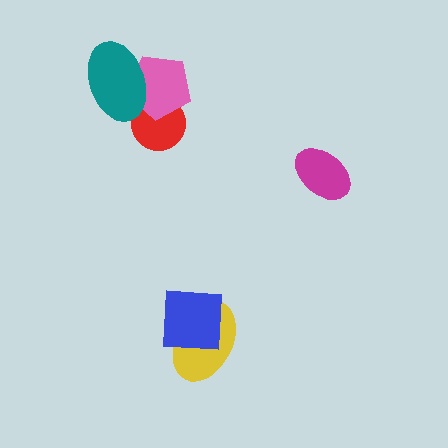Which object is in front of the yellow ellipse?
The blue square is in front of the yellow ellipse.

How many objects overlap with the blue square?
1 object overlaps with the blue square.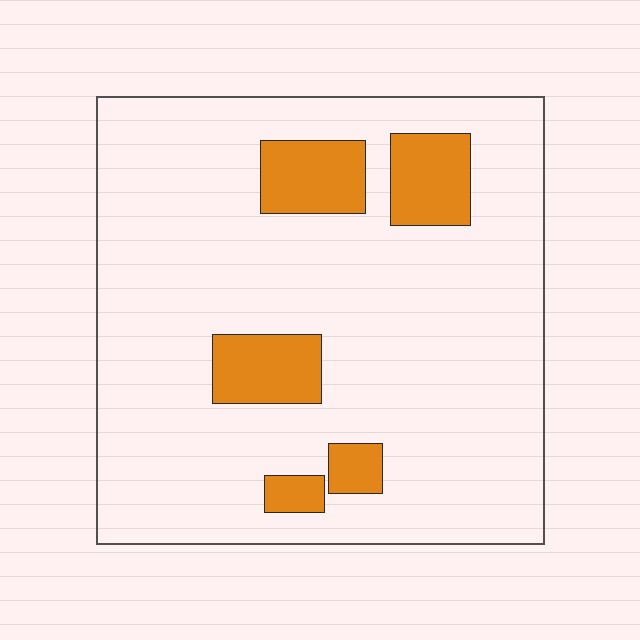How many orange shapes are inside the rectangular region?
5.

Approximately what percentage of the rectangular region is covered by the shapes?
Approximately 15%.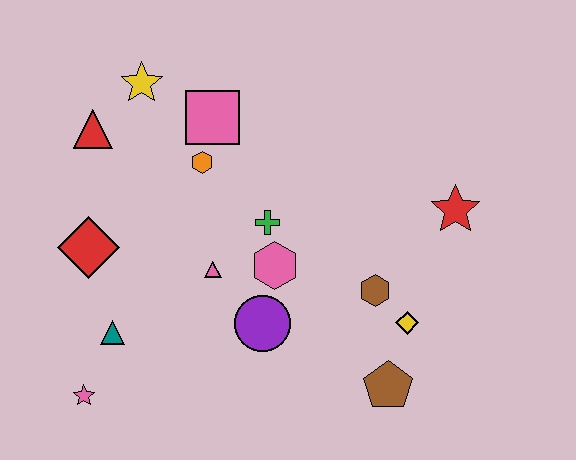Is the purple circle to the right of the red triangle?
Yes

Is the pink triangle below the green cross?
Yes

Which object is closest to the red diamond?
The teal triangle is closest to the red diamond.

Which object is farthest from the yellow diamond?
The red triangle is farthest from the yellow diamond.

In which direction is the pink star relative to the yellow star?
The pink star is below the yellow star.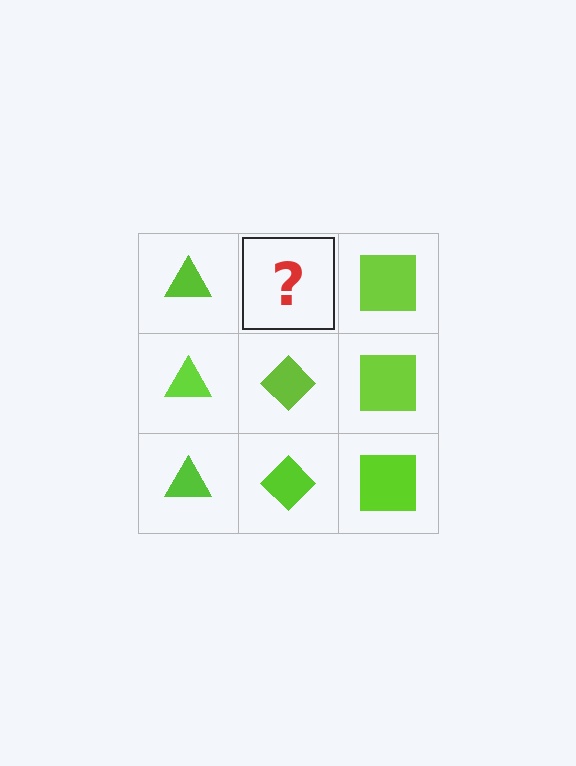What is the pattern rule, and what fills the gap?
The rule is that each column has a consistent shape. The gap should be filled with a lime diamond.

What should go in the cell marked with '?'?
The missing cell should contain a lime diamond.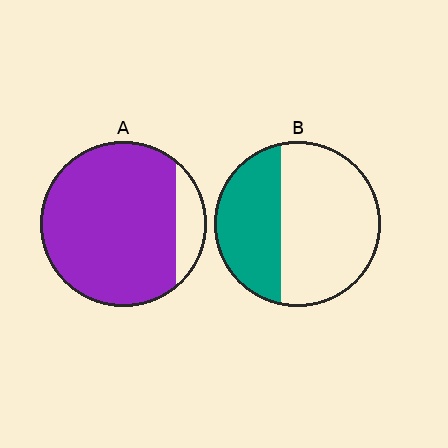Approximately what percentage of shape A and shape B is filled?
A is approximately 85% and B is approximately 35%.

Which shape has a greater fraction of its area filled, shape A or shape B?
Shape A.